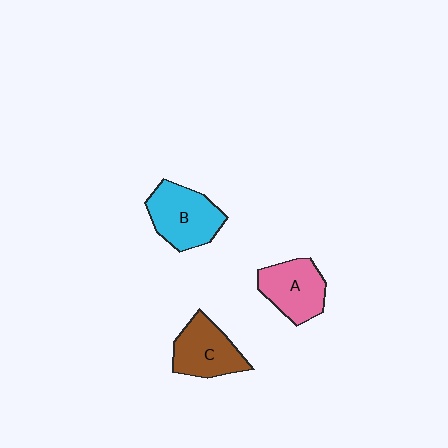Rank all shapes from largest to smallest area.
From largest to smallest: B (cyan), C (brown), A (pink).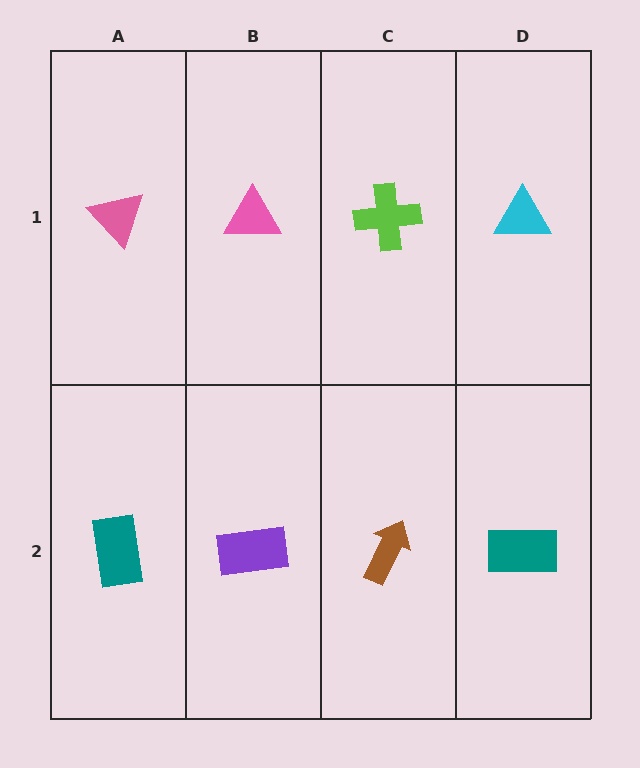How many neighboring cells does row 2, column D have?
2.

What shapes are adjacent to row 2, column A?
A pink triangle (row 1, column A), a purple rectangle (row 2, column B).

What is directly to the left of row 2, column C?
A purple rectangle.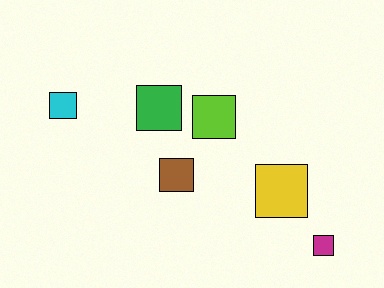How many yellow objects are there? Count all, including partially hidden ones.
There is 1 yellow object.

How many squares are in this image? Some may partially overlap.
There are 6 squares.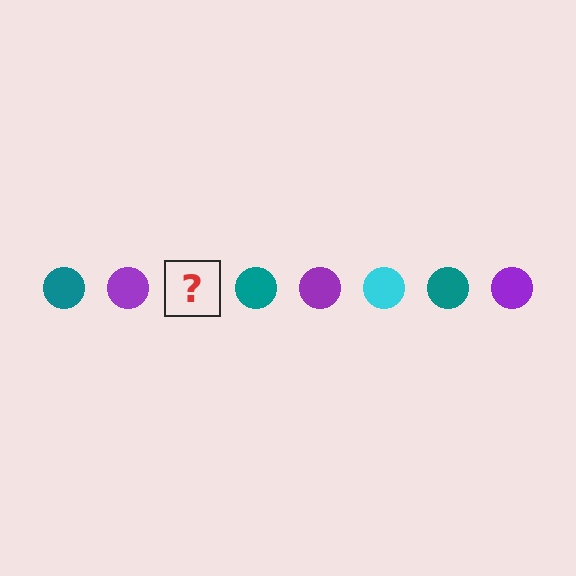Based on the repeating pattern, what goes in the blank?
The blank should be a cyan circle.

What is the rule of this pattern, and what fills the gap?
The rule is that the pattern cycles through teal, purple, cyan circles. The gap should be filled with a cyan circle.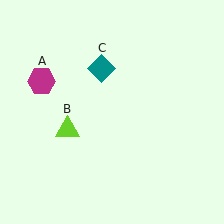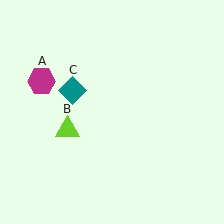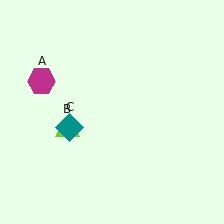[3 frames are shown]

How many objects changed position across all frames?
1 object changed position: teal diamond (object C).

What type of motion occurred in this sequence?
The teal diamond (object C) rotated counterclockwise around the center of the scene.